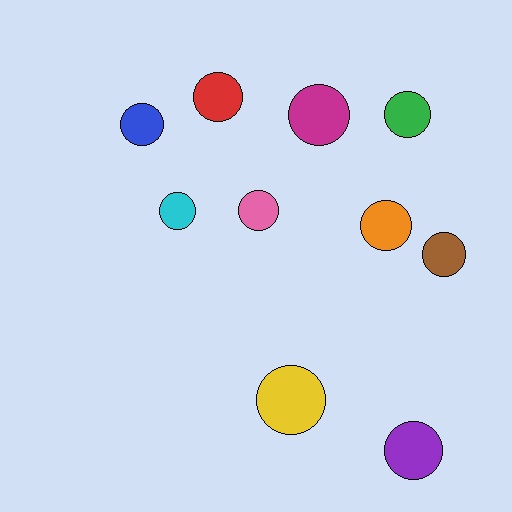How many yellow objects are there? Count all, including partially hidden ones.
There is 1 yellow object.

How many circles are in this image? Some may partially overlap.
There are 10 circles.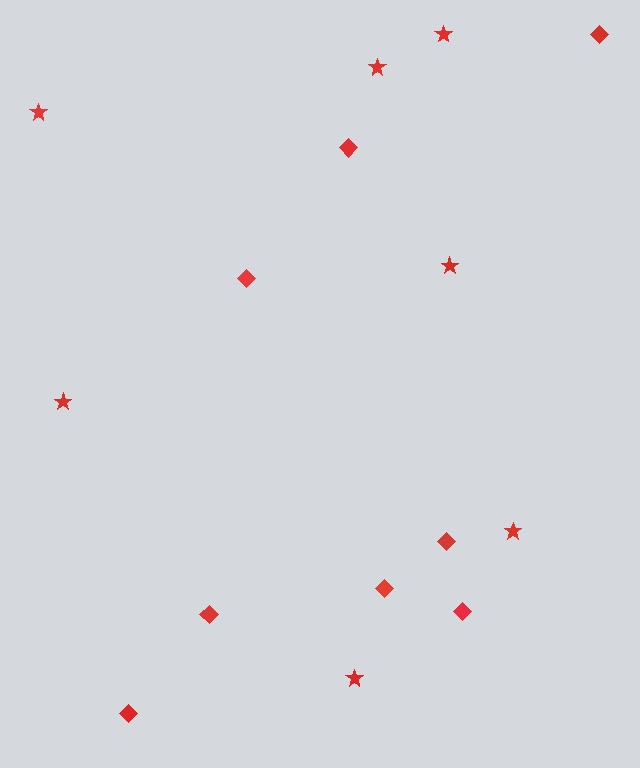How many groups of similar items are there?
There are 2 groups: one group of stars (7) and one group of diamonds (8).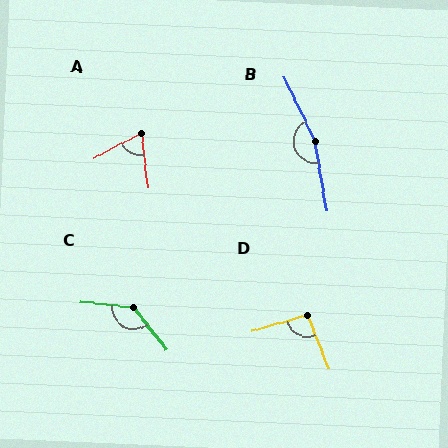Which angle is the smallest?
A, at approximately 68 degrees.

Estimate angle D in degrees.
Approximately 95 degrees.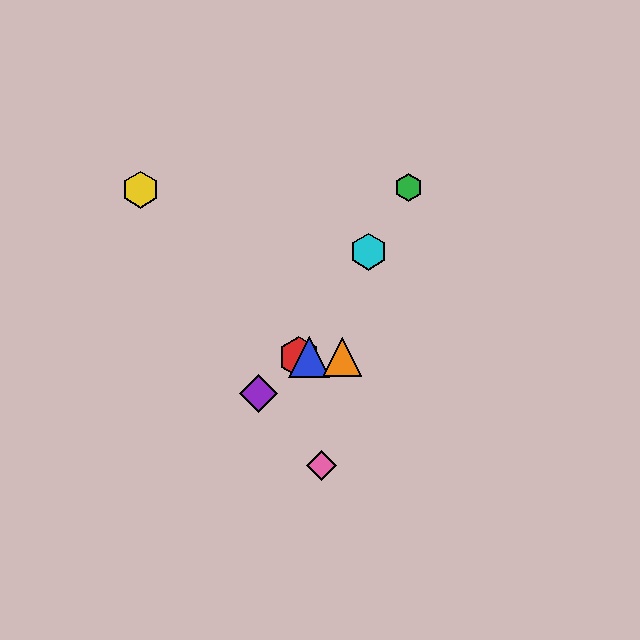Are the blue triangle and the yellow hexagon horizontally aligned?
No, the blue triangle is at y≈357 and the yellow hexagon is at y≈190.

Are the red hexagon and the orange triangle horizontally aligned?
Yes, both are at y≈357.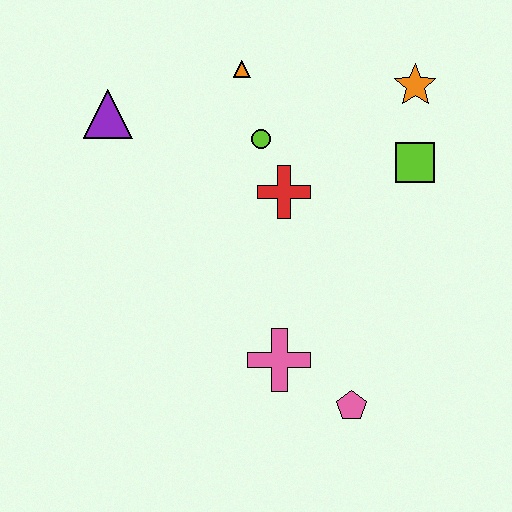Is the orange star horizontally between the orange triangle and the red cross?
No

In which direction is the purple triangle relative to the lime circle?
The purple triangle is to the left of the lime circle.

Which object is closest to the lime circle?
The red cross is closest to the lime circle.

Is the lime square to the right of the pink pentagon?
Yes